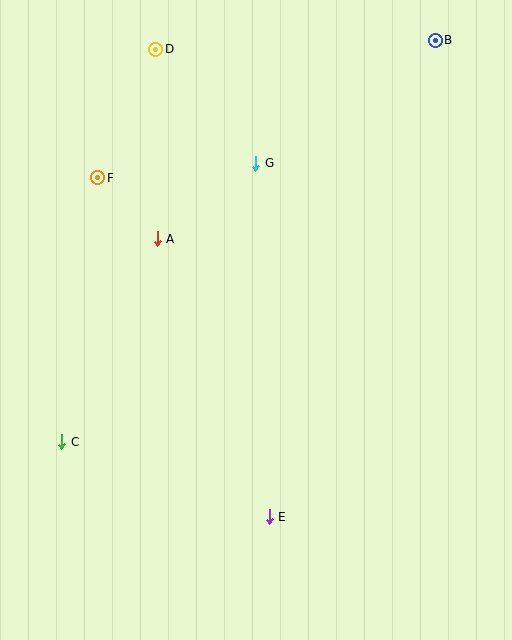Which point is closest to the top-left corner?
Point D is closest to the top-left corner.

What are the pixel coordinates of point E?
Point E is at (269, 517).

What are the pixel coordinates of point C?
Point C is at (62, 442).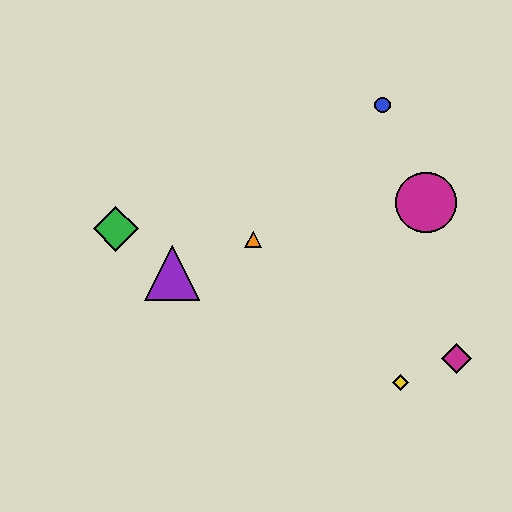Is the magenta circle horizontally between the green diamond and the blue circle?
No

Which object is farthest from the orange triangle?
The magenta diamond is farthest from the orange triangle.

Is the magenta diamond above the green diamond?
No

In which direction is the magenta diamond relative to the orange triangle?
The magenta diamond is to the right of the orange triangle.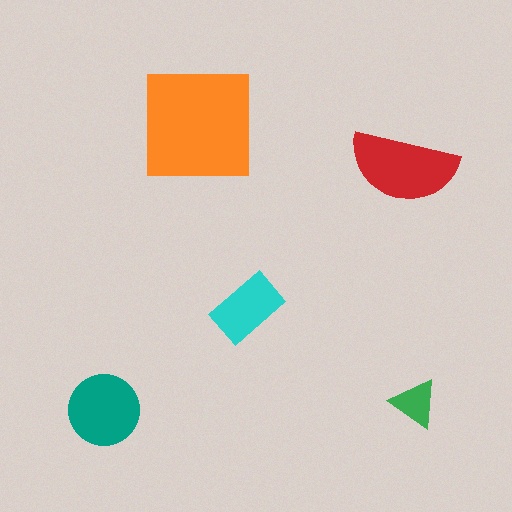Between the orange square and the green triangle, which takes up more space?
The orange square.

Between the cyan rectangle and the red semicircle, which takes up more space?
The red semicircle.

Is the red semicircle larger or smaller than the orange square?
Smaller.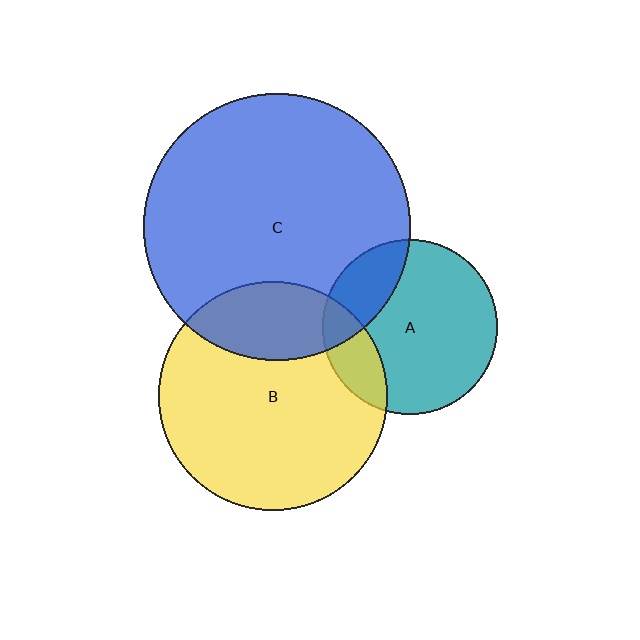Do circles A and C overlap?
Yes.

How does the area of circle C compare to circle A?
Approximately 2.3 times.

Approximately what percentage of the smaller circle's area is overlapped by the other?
Approximately 20%.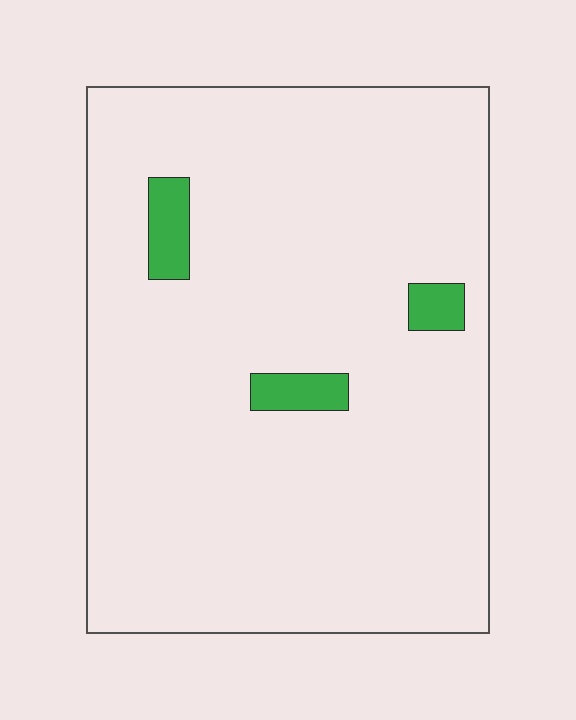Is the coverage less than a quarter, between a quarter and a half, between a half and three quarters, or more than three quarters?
Less than a quarter.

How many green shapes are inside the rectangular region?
3.